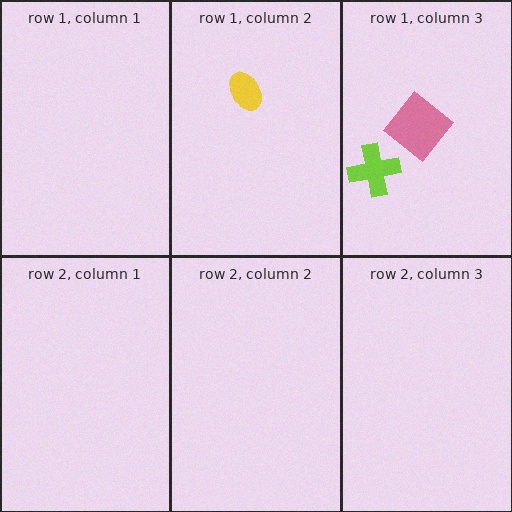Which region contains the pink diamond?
The row 1, column 3 region.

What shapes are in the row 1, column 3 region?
The lime cross, the pink diamond.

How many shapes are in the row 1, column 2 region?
1.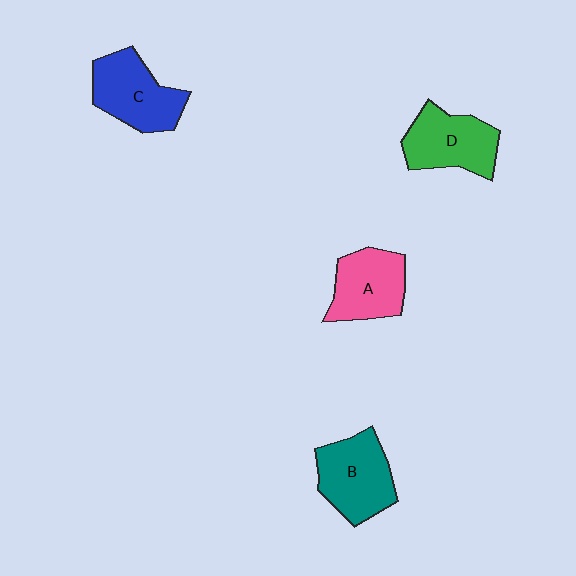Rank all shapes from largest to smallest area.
From largest to smallest: B (teal), C (blue), D (green), A (pink).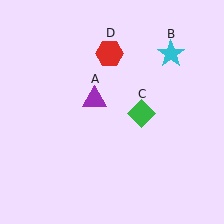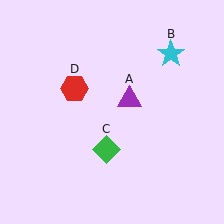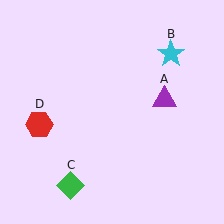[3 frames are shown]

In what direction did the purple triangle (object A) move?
The purple triangle (object A) moved right.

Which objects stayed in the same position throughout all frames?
Cyan star (object B) remained stationary.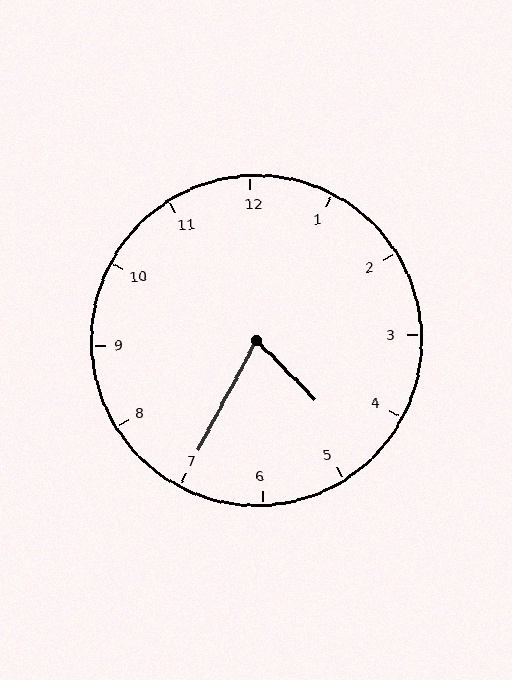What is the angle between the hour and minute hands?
Approximately 72 degrees.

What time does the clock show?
4:35.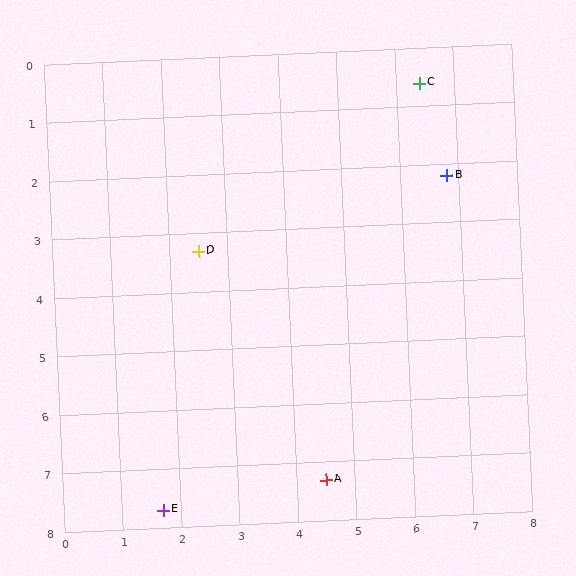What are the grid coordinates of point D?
Point D is at approximately (2.5, 3.3).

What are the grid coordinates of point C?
Point C is at approximately (6.4, 0.6).